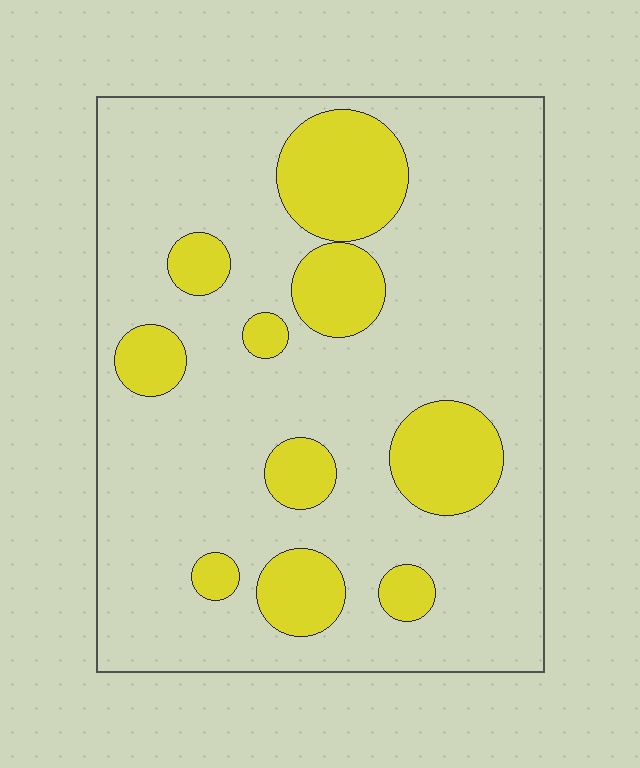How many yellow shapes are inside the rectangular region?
10.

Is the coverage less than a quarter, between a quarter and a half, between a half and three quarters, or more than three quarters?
Less than a quarter.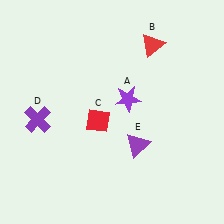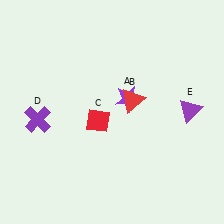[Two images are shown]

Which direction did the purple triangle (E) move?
The purple triangle (E) moved right.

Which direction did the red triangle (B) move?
The red triangle (B) moved down.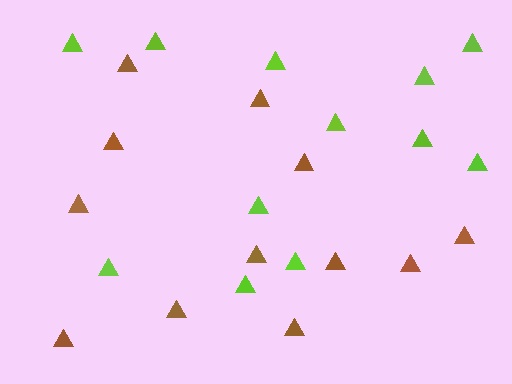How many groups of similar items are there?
There are 2 groups: one group of brown triangles (12) and one group of lime triangles (12).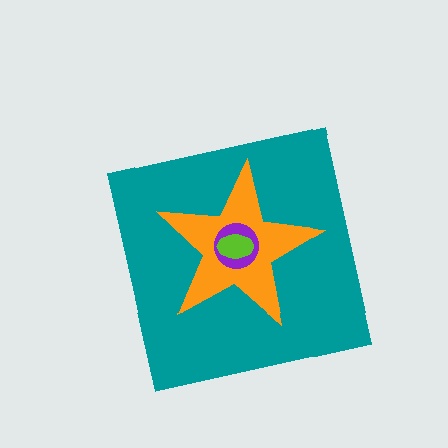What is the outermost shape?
The teal square.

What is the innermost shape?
The lime ellipse.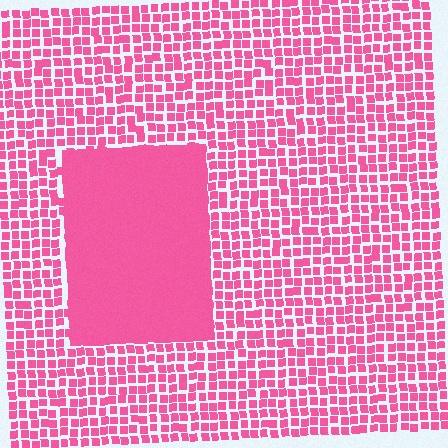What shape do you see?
I see a rectangle.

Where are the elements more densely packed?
The elements are more densely packed inside the rectangle boundary.